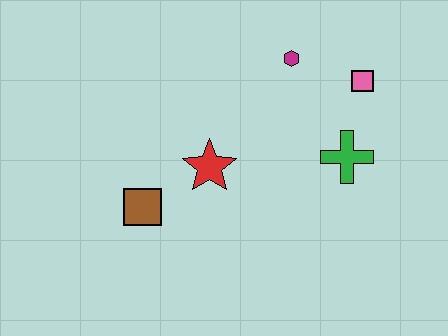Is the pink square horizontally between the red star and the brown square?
No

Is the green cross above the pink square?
No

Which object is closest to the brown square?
The red star is closest to the brown square.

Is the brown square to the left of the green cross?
Yes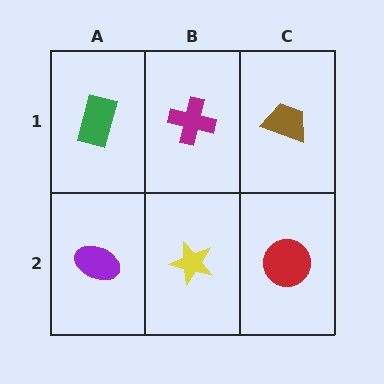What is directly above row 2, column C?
A brown trapezoid.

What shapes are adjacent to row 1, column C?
A red circle (row 2, column C), a magenta cross (row 1, column B).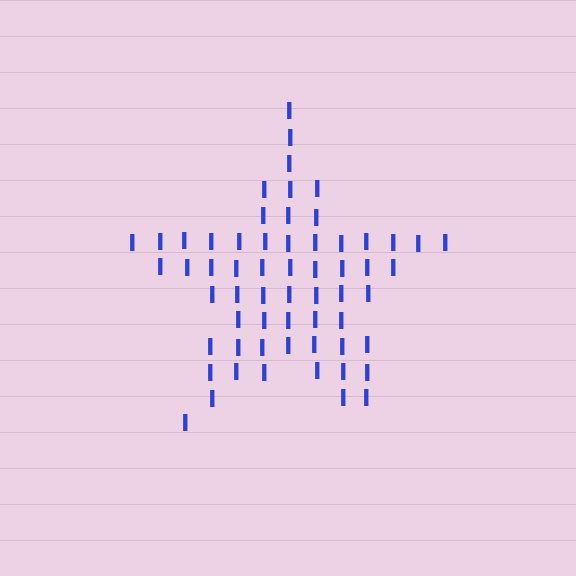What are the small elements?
The small elements are letter I's.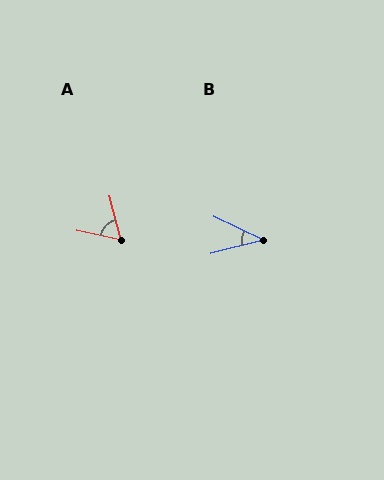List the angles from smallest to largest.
B (40°), A (63°).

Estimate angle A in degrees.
Approximately 63 degrees.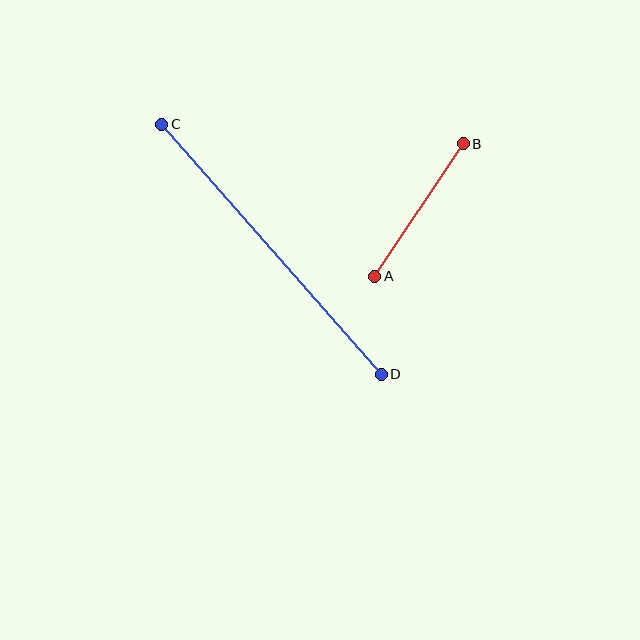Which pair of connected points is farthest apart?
Points C and D are farthest apart.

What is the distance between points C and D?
The distance is approximately 333 pixels.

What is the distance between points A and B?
The distance is approximately 159 pixels.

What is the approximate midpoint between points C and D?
The midpoint is at approximately (272, 249) pixels.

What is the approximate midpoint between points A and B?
The midpoint is at approximately (419, 210) pixels.